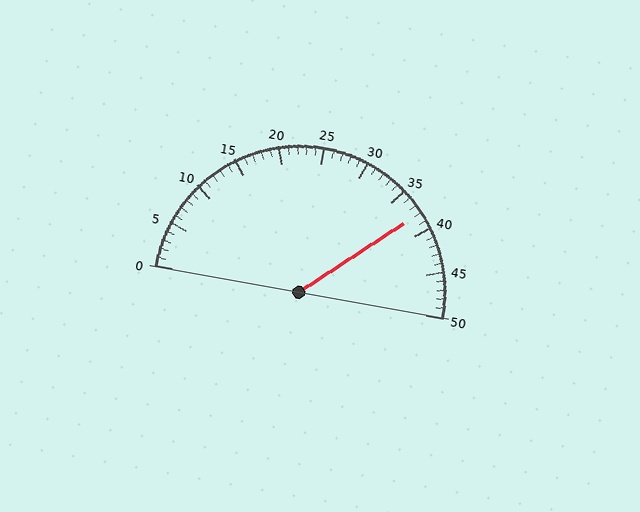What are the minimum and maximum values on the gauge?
The gauge ranges from 0 to 50.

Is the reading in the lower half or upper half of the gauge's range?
The reading is in the upper half of the range (0 to 50).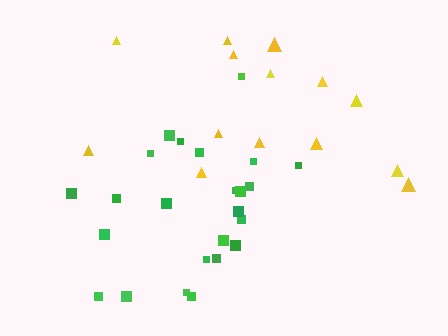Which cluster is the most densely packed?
Green.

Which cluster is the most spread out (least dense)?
Yellow.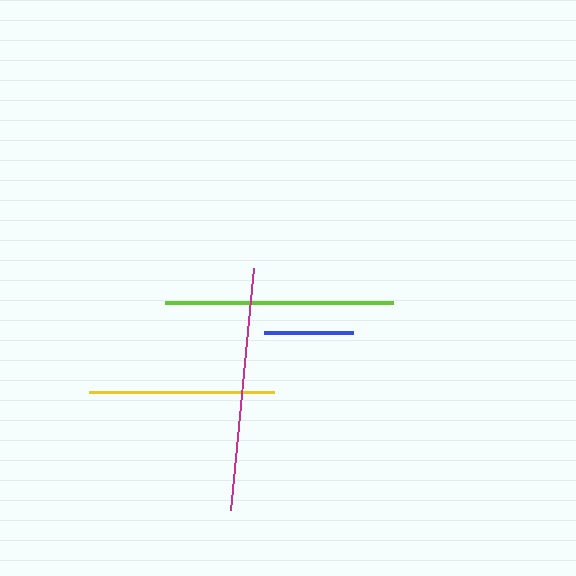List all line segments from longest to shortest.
From longest to shortest: magenta, lime, yellow, blue.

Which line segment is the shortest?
The blue line is the shortest at approximately 89 pixels.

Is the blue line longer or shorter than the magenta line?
The magenta line is longer than the blue line.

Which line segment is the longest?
The magenta line is the longest at approximately 243 pixels.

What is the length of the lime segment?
The lime segment is approximately 228 pixels long.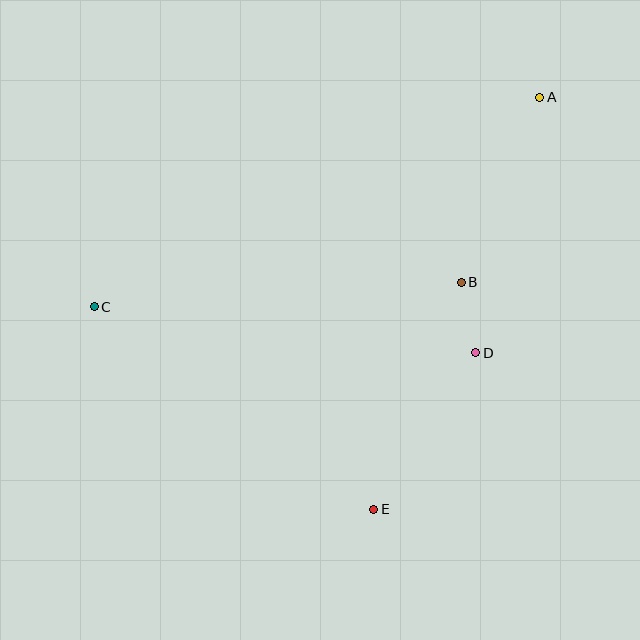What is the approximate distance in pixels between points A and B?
The distance between A and B is approximately 201 pixels.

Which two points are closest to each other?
Points B and D are closest to each other.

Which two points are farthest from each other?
Points A and C are farthest from each other.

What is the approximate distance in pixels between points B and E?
The distance between B and E is approximately 243 pixels.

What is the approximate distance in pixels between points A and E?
The distance between A and E is approximately 444 pixels.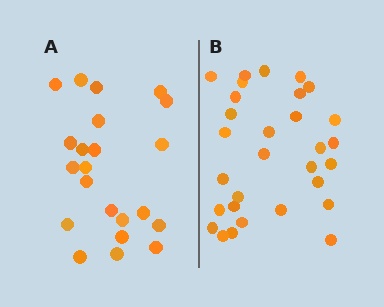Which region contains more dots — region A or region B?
Region B (the right region) has more dots.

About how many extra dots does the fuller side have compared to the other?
Region B has roughly 8 or so more dots than region A.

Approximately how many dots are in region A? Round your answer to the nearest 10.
About 20 dots. (The exact count is 22, which rounds to 20.)